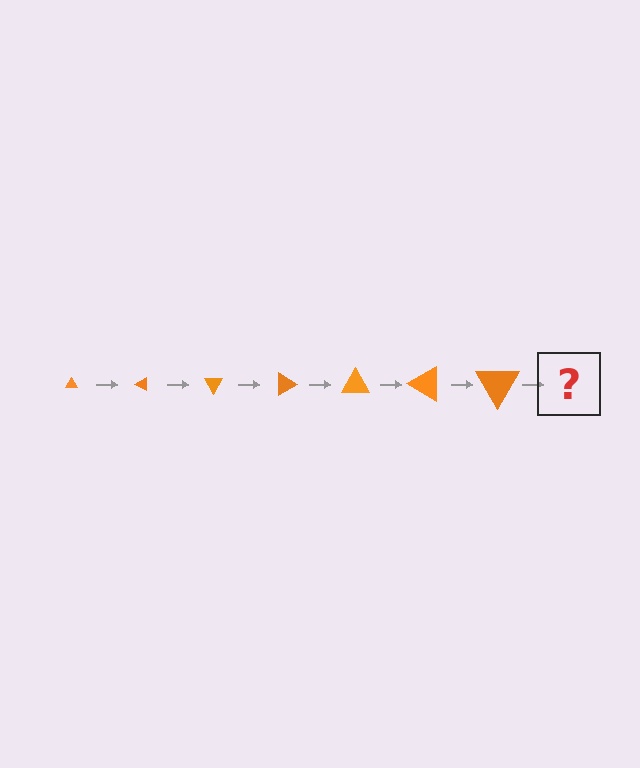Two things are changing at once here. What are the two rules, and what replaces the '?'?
The two rules are that the triangle grows larger each step and it rotates 30 degrees each step. The '?' should be a triangle, larger than the previous one and rotated 210 degrees from the start.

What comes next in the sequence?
The next element should be a triangle, larger than the previous one and rotated 210 degrees from the start.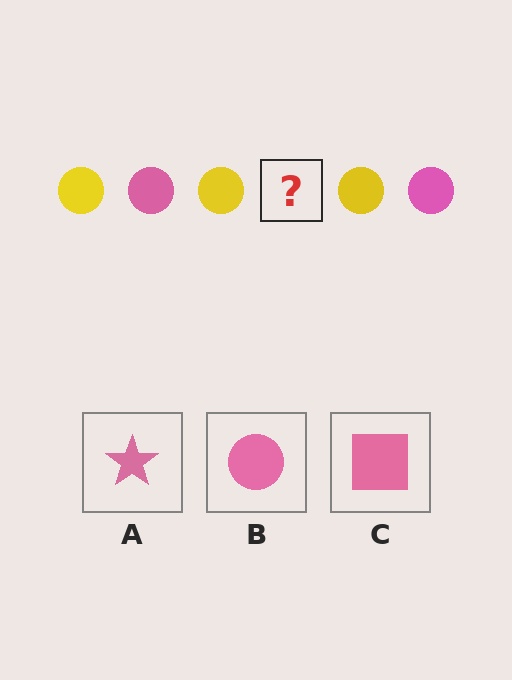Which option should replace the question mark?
Option B.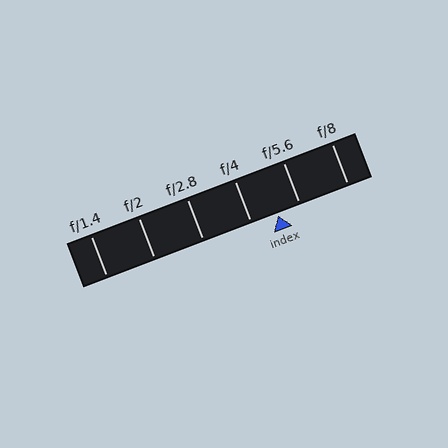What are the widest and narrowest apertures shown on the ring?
The widest aperture shown is f/1.4 and the narrowest is f/8.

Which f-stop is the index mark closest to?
The index mark is closest to f/5.6.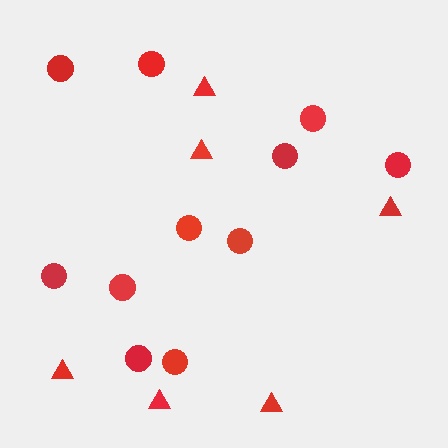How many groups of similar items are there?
There are 2 groups: one group of circles (11) and one group of triangles (6).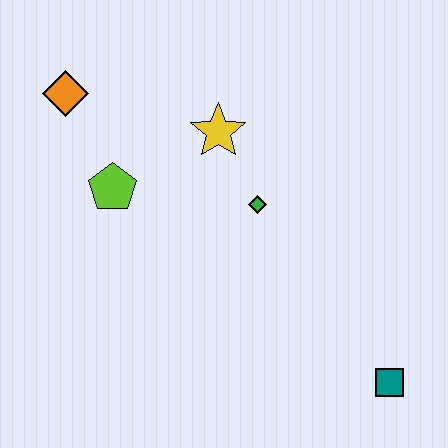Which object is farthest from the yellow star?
The teal square is farthest from the yellow star.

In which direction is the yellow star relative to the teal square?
The yellow star is above the teal square.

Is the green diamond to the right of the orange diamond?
Yes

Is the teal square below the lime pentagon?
Yes